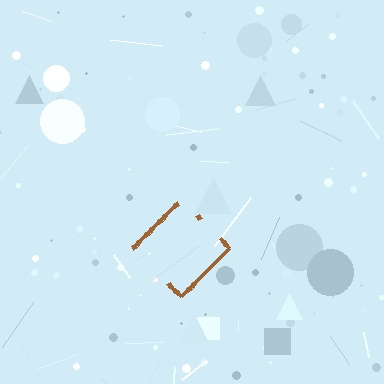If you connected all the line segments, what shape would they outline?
They would outline a diamond.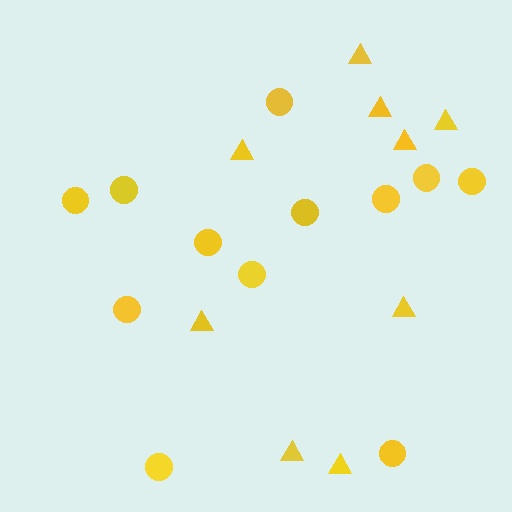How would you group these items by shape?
There are 2 groups: one group of triangles (9) and one group of circles (12).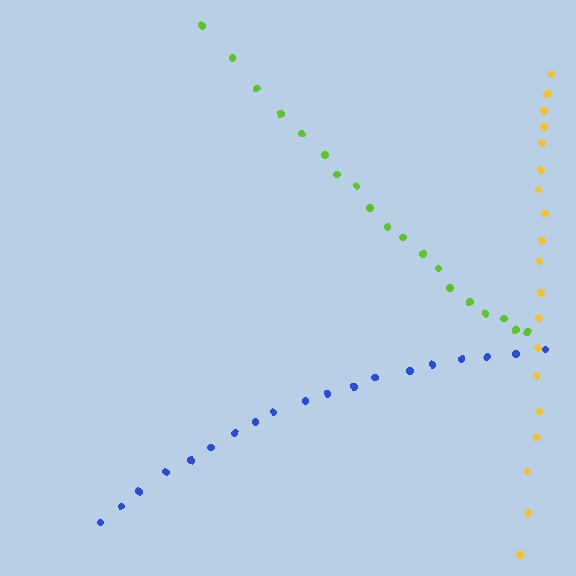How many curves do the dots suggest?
There are 3 distinct paths.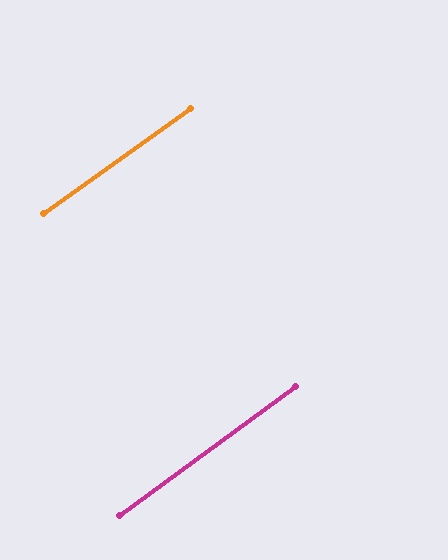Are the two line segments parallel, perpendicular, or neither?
Parallel — their directions differ by only 0.6°.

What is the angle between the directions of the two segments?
Approximately 1 degree.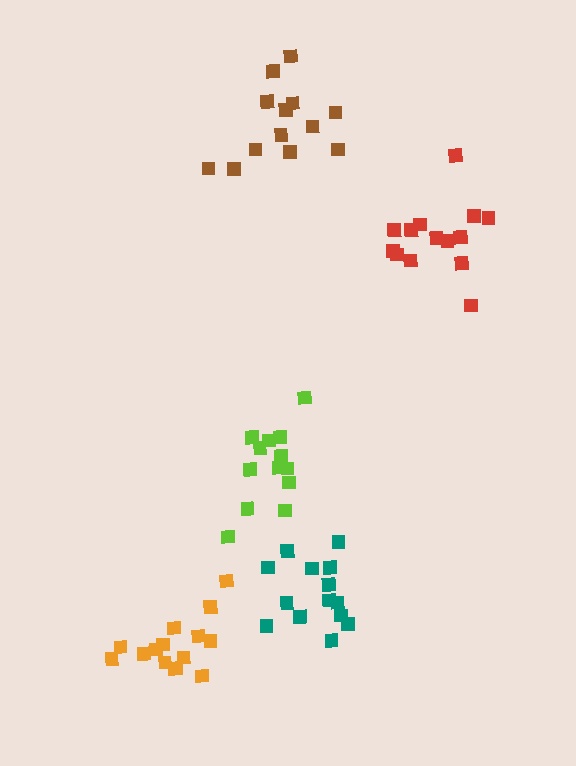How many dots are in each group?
Group 1: 14 dots, Group 2: 14 dots, Group 3: 13 dots, Group 4: 13 dots, Group 5: 15 dots (69 total).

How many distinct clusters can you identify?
There are 5 distinct clusters.